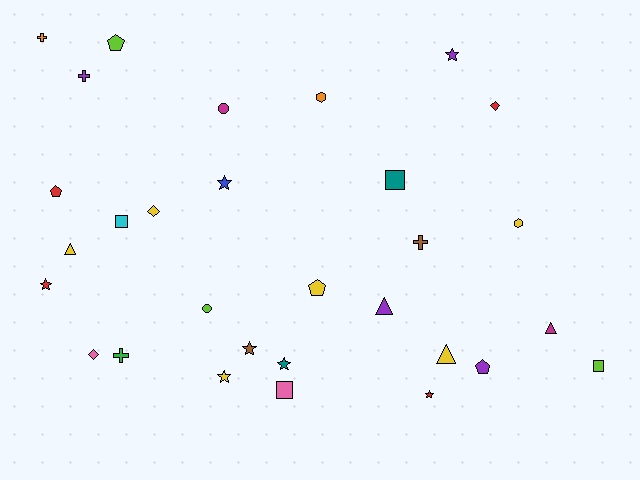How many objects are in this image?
There are 30 objects.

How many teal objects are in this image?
There are 2 teal objects.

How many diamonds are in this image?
There are 3 diamonds.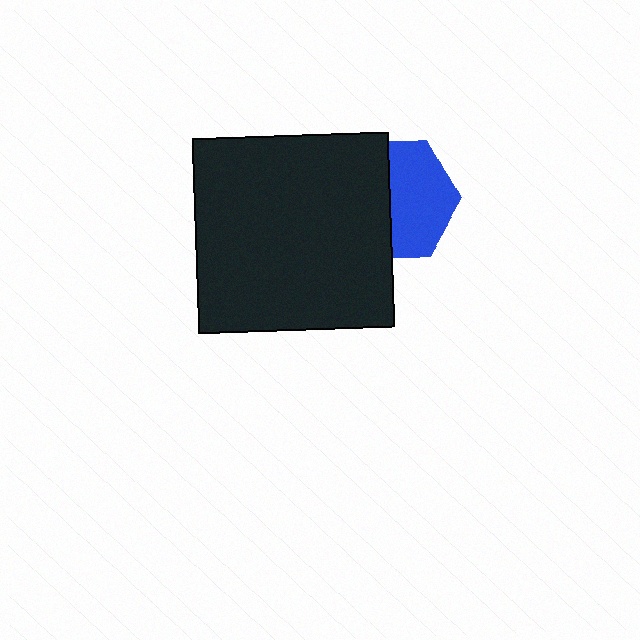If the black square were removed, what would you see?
You would see the complete blue hexagon.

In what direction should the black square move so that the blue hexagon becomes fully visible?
The black square should move left. That is the shortest direction to clear the overlap and leave the blue hexagon fully visible.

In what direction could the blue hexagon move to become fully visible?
The blue hexagon could move right. That would shift it out from behind the black square entirely.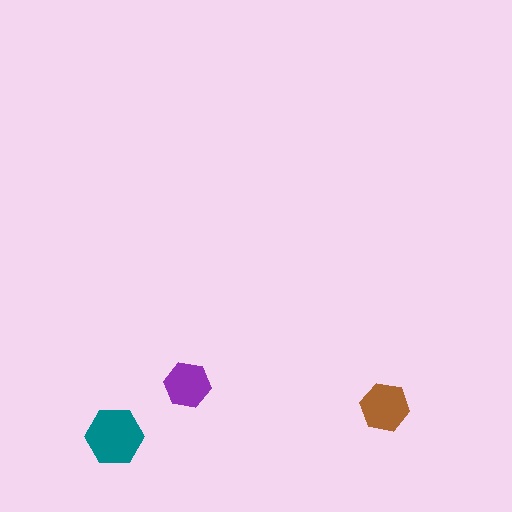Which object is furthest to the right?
The brown hexagon is rightmost.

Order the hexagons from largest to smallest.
the teal one, the brown one, the purple one.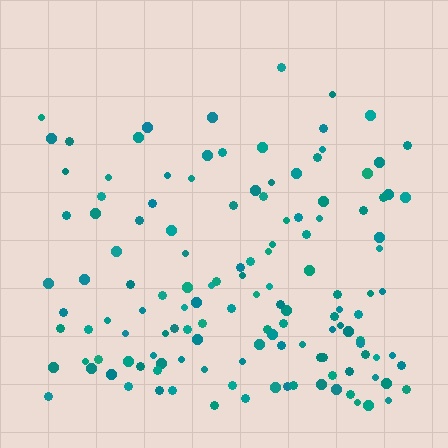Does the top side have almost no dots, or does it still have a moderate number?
Still a moderate number, just noticeably fewer than the bottom.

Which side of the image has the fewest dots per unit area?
The top.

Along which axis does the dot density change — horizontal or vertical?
Vertical.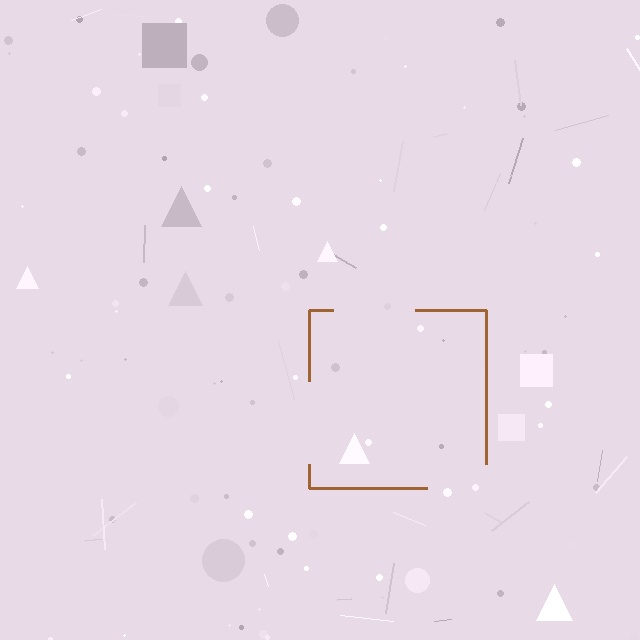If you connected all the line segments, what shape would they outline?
They would outline a square.